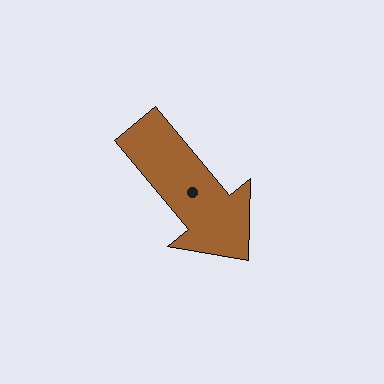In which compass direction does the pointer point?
Southeast.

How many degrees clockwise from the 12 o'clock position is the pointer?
Approximately 140 degrees.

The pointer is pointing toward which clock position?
Roughly 5 o'clock.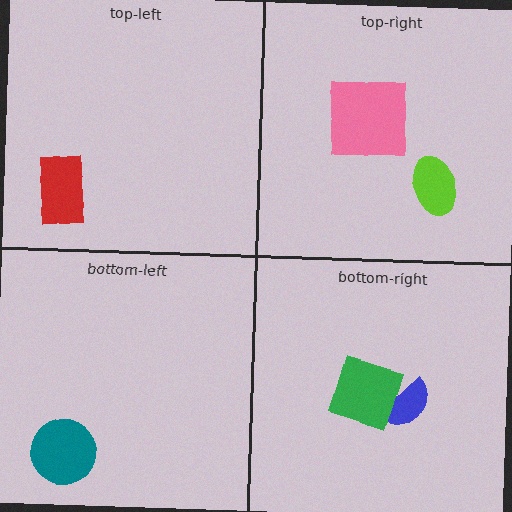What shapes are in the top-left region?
The red rectangle.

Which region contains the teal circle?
The bottom-left region.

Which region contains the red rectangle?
The top-left region.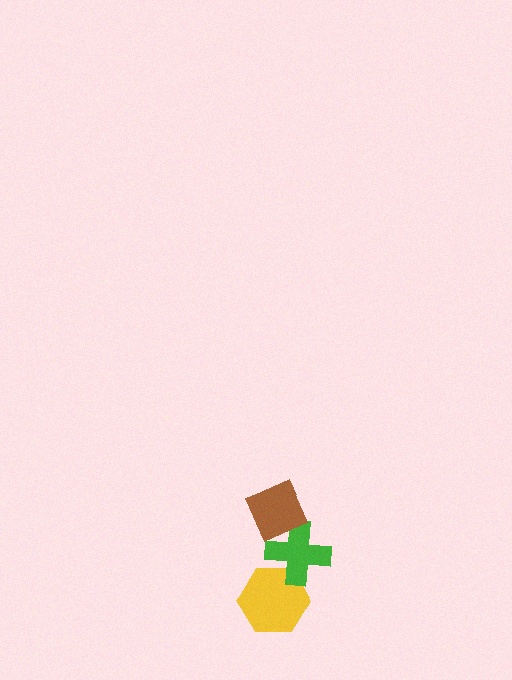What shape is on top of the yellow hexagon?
The green cross is on top of the yellow hexagon.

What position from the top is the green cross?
The green cross is 2nd from the top.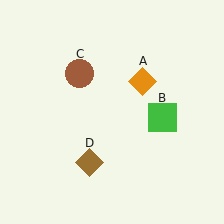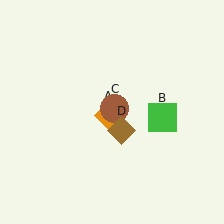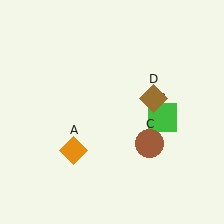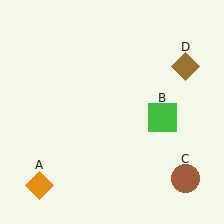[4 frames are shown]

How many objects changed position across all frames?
3 objects changed position: orange diamond (object A), brown circle (object C), brown diamond (object D).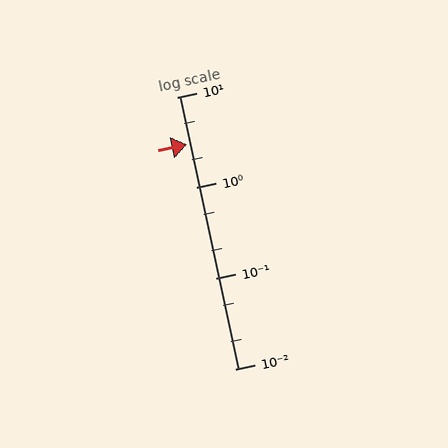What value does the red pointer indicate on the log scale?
The pointer indicates approximately 3.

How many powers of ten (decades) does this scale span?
The scale spans 3 decades, from 0.01 to 10.